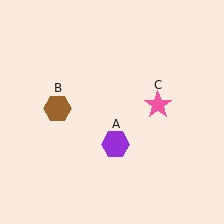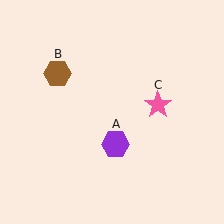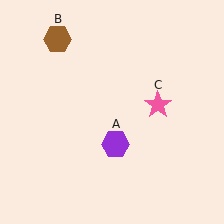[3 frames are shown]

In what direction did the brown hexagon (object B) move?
The brown hexagon (object B) moved up.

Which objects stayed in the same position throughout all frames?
Purple hexagon (object A) and pink star (object C) remained stationary.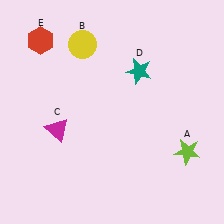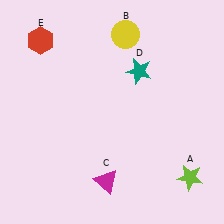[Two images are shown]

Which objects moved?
The objects that moved are: the lime star (A), the yellow circle (B), the magenta triangle (C).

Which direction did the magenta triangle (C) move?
The magenta triangle (C) moved down.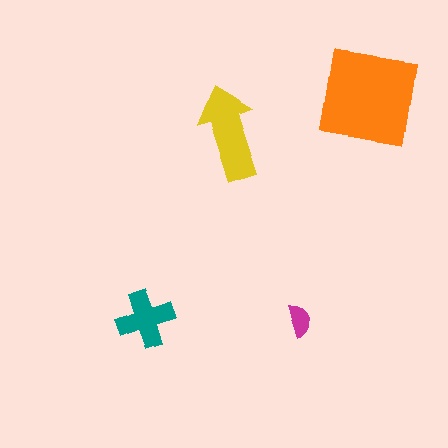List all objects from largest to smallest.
The orange square, the yellow arrow, the teal cross, the magenta semicircle.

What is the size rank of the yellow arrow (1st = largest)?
2nd.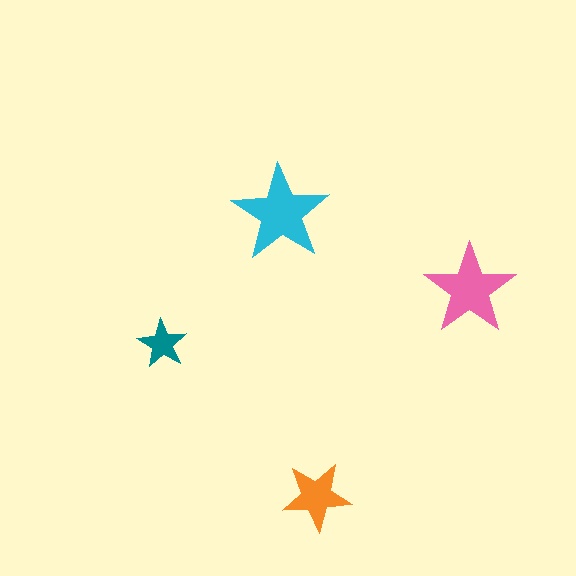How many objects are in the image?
There are 4 objects in the image.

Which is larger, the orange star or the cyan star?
The cyan one.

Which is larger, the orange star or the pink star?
The pink one.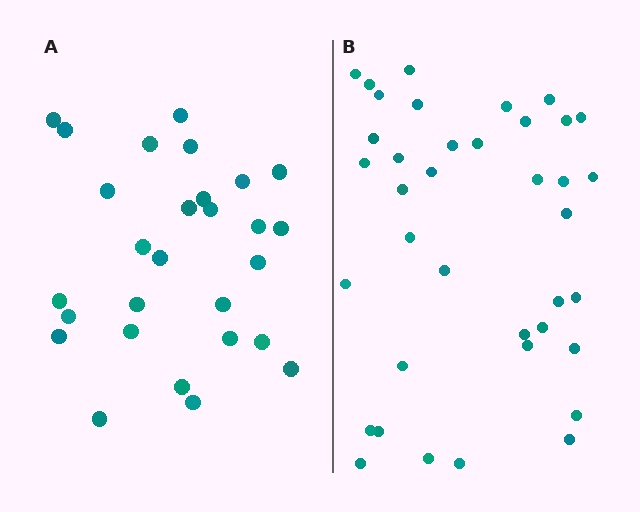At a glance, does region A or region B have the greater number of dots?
Region B (the right region) has more dots.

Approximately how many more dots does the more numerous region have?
Region B has roughly 10 or so more dots than region A.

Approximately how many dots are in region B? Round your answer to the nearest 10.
About 40 dots. (The exact count is 38, which rounds to 40.)